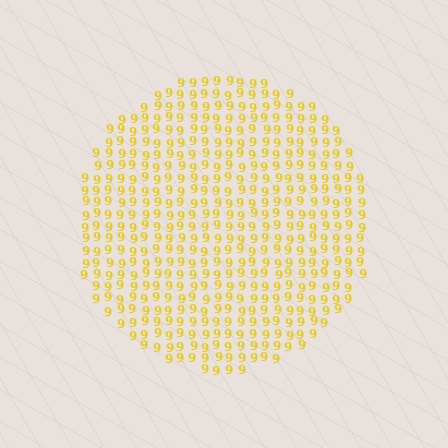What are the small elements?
The small elements are digit 9's.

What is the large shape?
The large shape is a circle.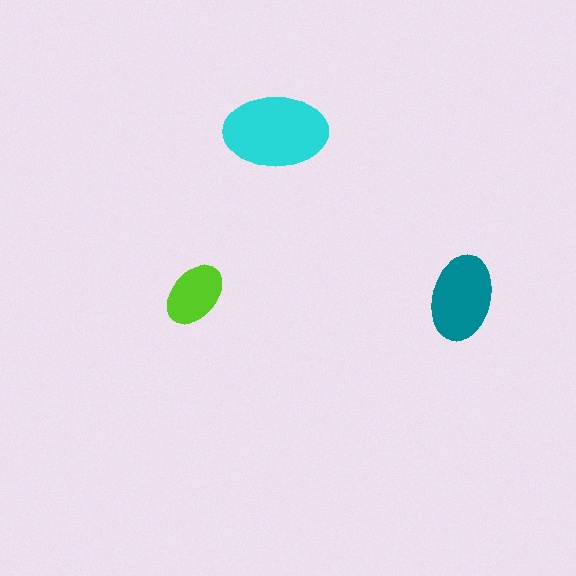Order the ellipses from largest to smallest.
the cyan one, the teal one, the lime one.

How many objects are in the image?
There are 3 objects in the image.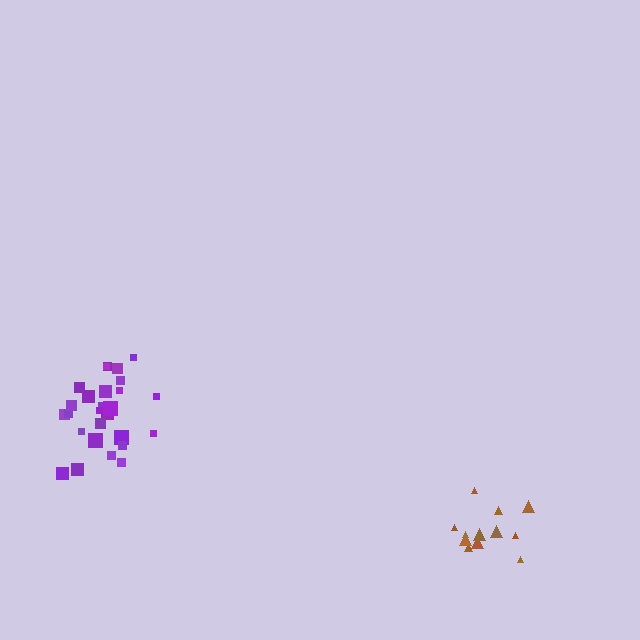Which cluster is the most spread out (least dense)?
Brown.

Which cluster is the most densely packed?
Purple.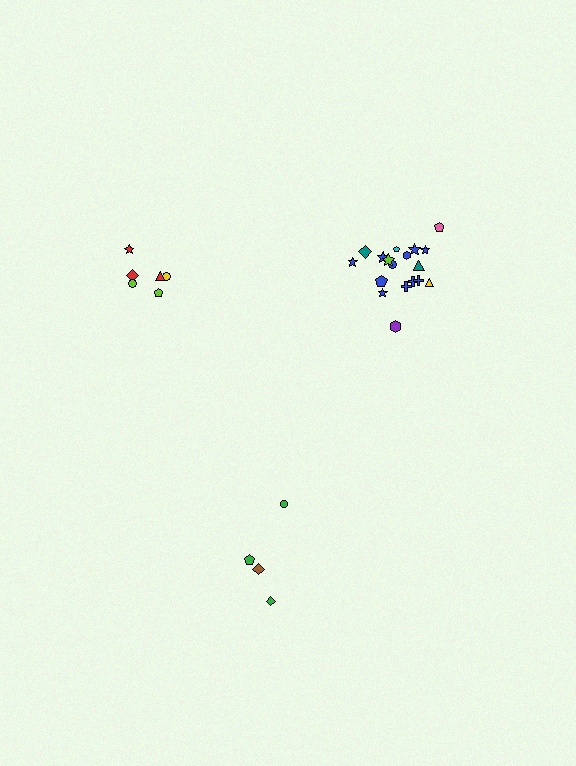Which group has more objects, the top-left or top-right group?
The top-right group.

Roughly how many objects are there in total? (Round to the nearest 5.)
Roughly 30 objects in total.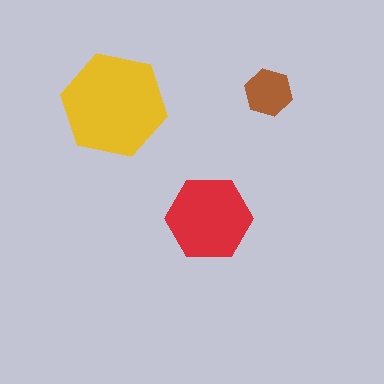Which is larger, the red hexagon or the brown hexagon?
The red one.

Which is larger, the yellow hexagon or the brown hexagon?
The yellow one.